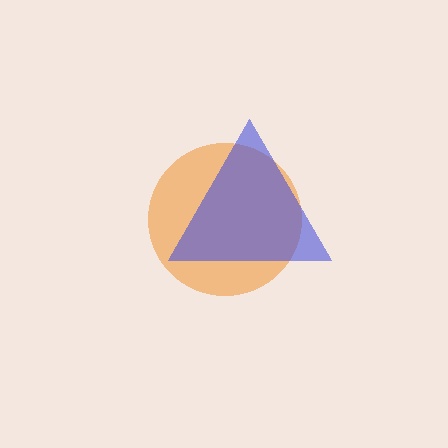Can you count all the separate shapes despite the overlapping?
Yes, there are 2 separate shapes.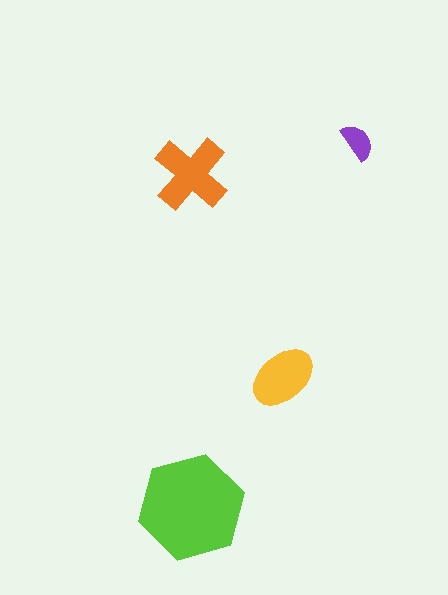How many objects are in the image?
There are 4 objects in the image.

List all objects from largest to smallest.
The lime hexagon, the orange cross, the yellow ellipse, the purple semicircle.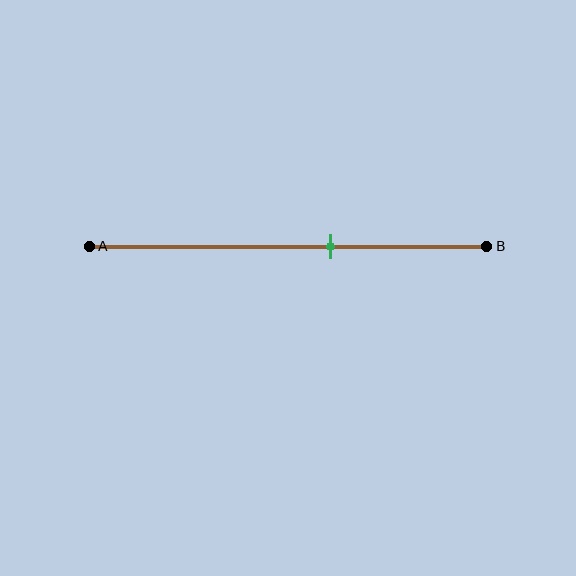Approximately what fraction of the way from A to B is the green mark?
The green mark is approximately 60% of the way from A to B.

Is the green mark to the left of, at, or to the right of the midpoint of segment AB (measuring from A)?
The green mark is to the right of the midpoint of segment AB.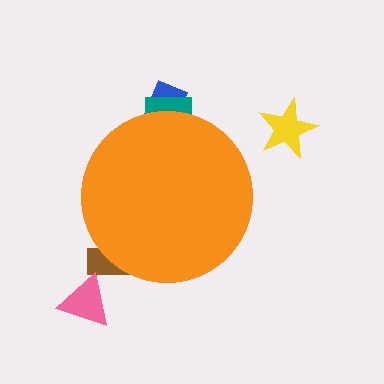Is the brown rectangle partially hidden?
Yes, the brown rectangle is partially hidden behind the orange circle.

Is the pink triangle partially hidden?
No, the pink triangle is fully visible.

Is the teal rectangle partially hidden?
Yes, the teal rectangle is partially hidden behind the orange circle.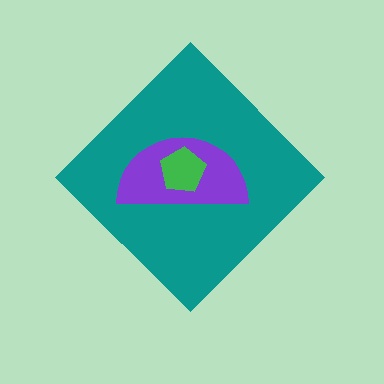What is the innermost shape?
The green pentagon.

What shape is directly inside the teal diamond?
The purple semicircle.